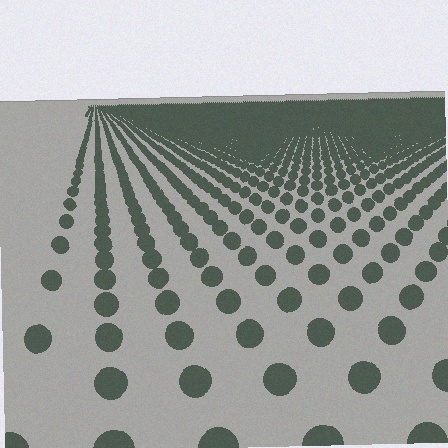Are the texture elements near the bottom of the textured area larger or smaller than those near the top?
Larger. Near the bottom, elements are closer to the viewer and appear at a bigger on-screen size.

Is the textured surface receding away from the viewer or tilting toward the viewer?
The surface is receding away from the viewer. Texture elements get smaller and denser toward the top.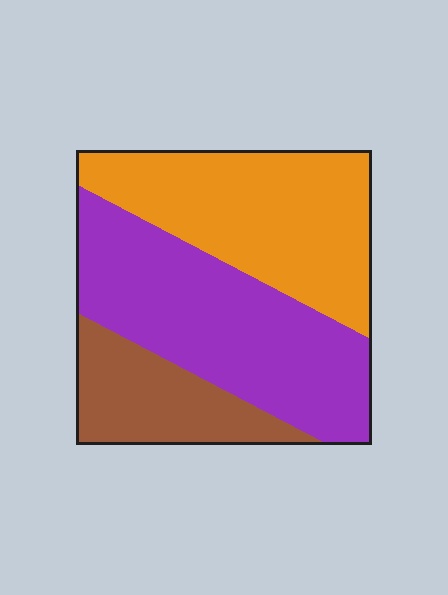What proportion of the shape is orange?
Orange covers around 40% of the shape.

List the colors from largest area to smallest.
From largest to smallest: purple, orange, brown.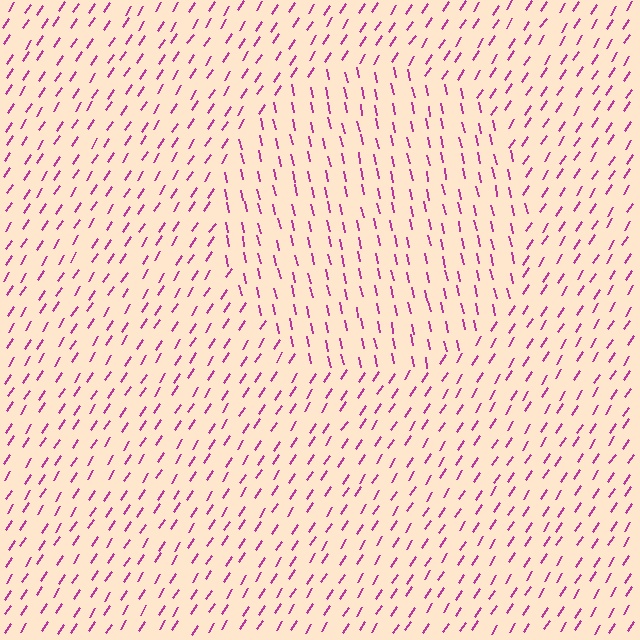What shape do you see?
I see a circle.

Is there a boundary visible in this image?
Yes, there is a texture boundary formed by a change in line orientation.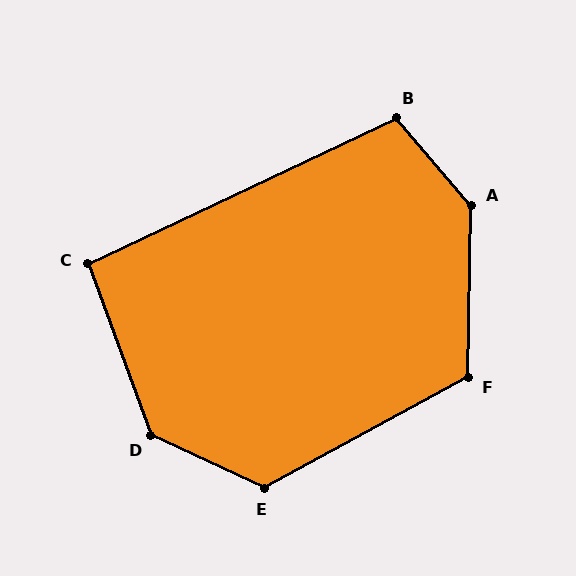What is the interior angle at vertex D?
Approximately 135 degrees (obtuse).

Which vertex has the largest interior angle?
A, at approximately 138 degrees.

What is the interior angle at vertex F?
Approximately 120 degrees (obtuse).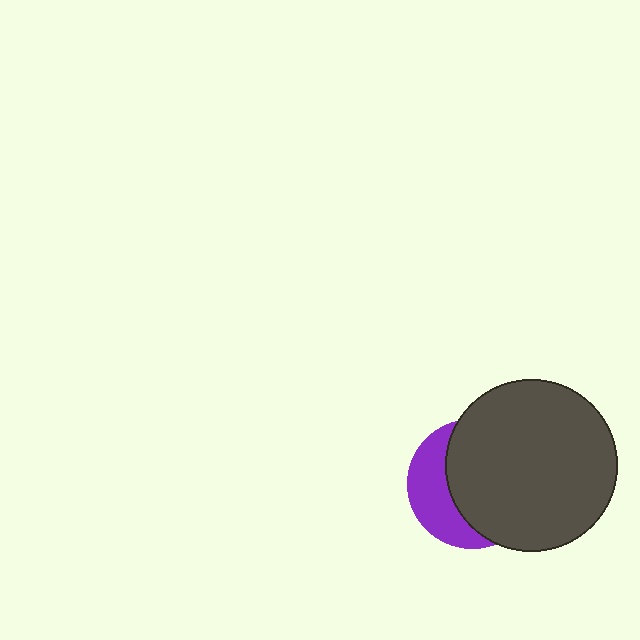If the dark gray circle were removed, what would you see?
You would see the complete purple circle.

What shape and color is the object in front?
The object in front is a dark gray circle.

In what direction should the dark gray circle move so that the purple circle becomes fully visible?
The dark gray circle should move right. That is the shortest direction to clear the overlap and leave the purple circle fully visible.